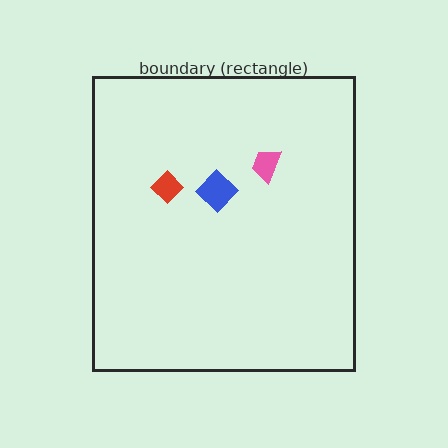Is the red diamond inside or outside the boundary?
Inside.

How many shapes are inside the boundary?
3 inside, 0 outside.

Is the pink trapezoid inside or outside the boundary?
Inside.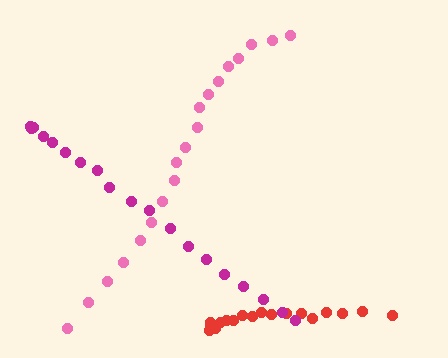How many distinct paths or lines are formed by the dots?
There are 3 distinct paths.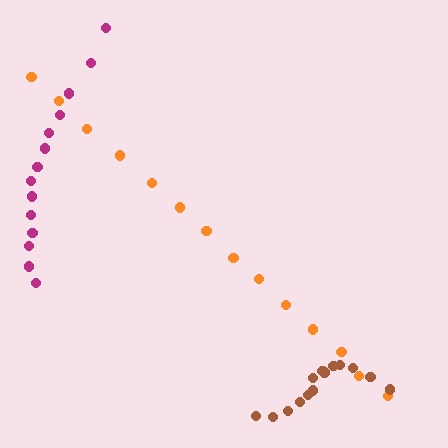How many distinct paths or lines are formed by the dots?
There are 3 distinct paths.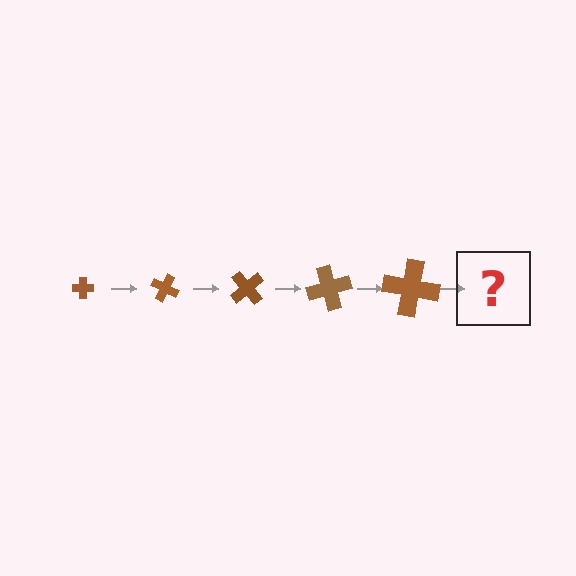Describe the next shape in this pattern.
It should be a cross, larger than the previous one and rotated 125 degrees from the start.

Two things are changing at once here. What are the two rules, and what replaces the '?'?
The two rules are that the cross grows larger each step and it rotates 25 degrees each step. The '?' should be a cross, larger than the previous one and rotated 125 degrees from the start.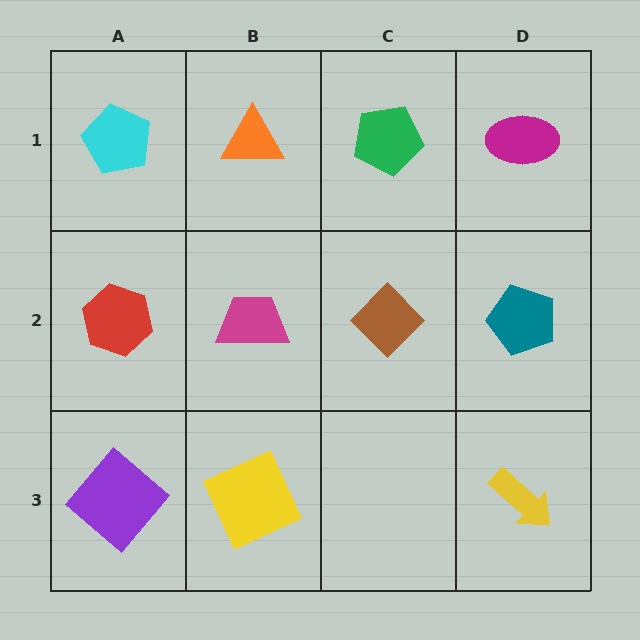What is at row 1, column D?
A magenta ellipse.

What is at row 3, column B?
A yellow square.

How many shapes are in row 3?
3 shapes.